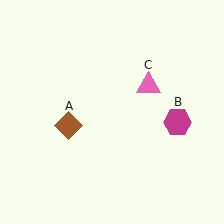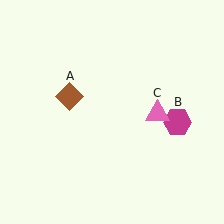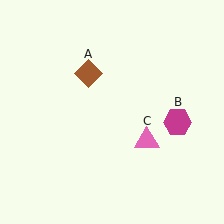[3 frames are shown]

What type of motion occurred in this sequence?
The brown diamond (object A), pink triangle (object C) rotated clockwise around the center of the scene.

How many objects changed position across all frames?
2 objects changed position: brown diamond (object A), pink triangle (object C).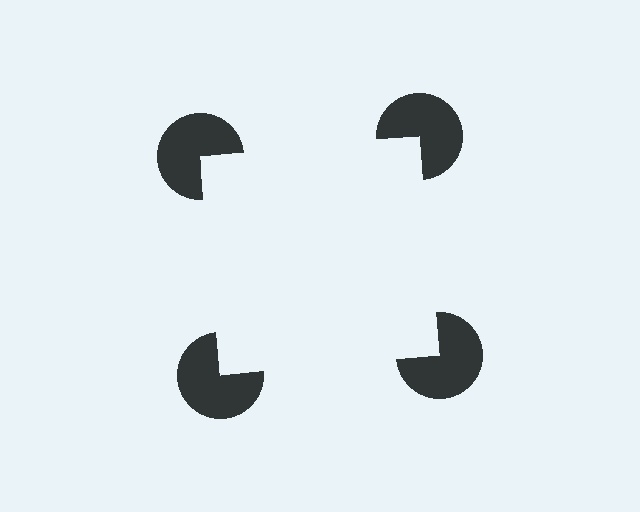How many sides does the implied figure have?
4 sides.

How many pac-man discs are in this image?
There are 4 — one at each vertex of the illusory square.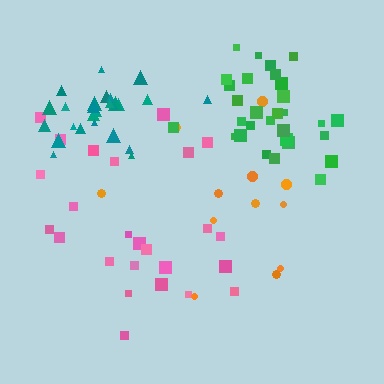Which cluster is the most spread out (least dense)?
Orange.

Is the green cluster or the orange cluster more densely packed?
Green.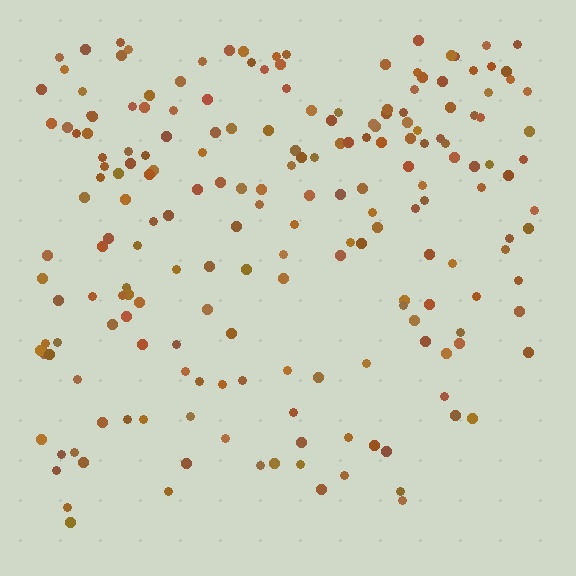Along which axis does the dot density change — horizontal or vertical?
Vertical.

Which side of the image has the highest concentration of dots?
The top.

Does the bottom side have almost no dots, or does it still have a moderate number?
Still a moderate number, just noticeably fewer than the top.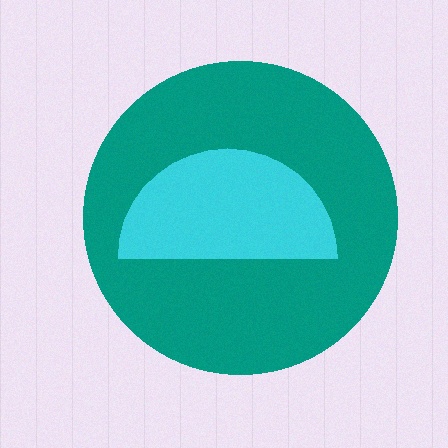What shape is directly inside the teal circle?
The cyan semicircle.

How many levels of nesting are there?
2.